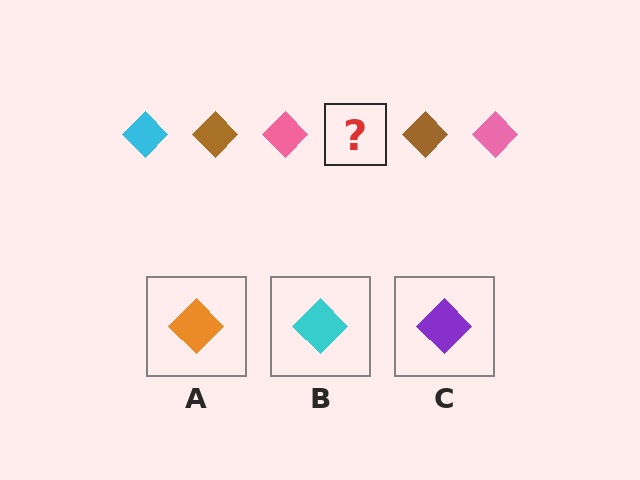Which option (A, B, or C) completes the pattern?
B.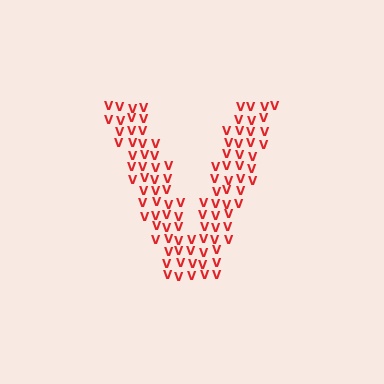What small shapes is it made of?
It is made of small letter V's.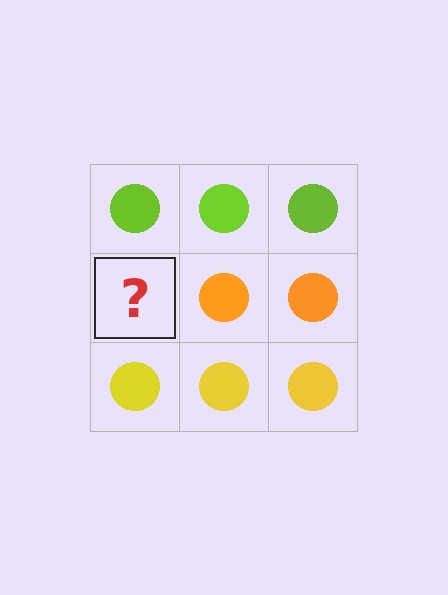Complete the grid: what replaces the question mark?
The question mark should be replaced with an orange circle.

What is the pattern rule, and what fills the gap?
The rule is that each row has a consistent color. The gap should be filled with an orange circle.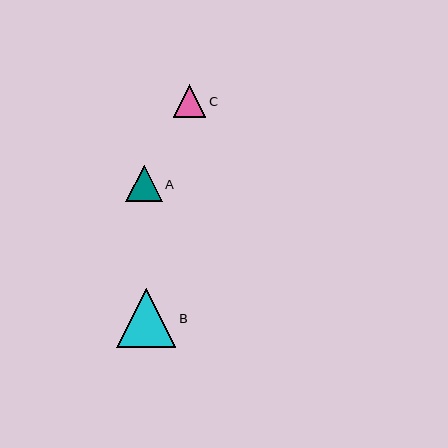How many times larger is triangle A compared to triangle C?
Triangle A is approximately 1.1 times the size of triangle C.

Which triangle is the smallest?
Triangle C is the smallest with a size of approximately 33 pixels.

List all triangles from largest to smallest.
From largest to smallest: B, A, C.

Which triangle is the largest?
Triangle B is the largest with a size of approximately 59 pixels.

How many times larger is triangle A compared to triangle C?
Triangle A is approximately 1.1 times the size of triangle C.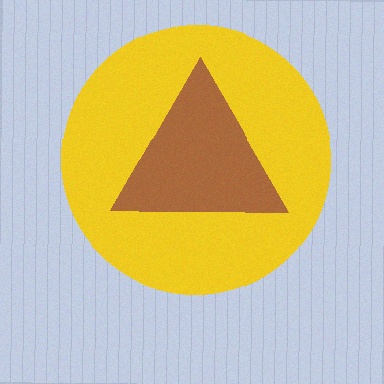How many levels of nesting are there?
2.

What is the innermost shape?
The brown triangle.